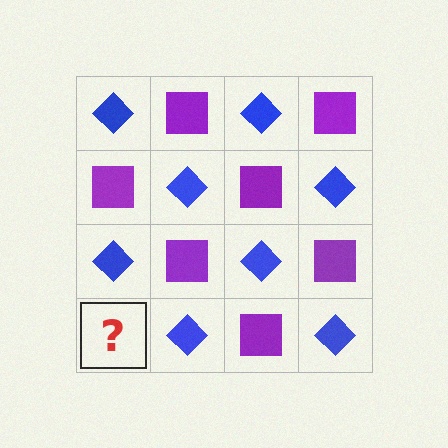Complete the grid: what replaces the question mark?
The question mark should be replaced with a purple square.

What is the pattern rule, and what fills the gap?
The rule is that it alternates blue diamond and purple square in a checkerboard pattern. The gap should be filled with a purple square.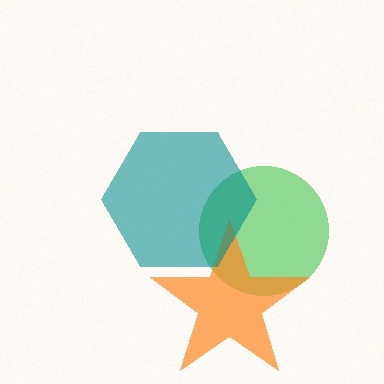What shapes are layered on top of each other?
The layered shapes are: a green circle, an orange star, a teal hexagon.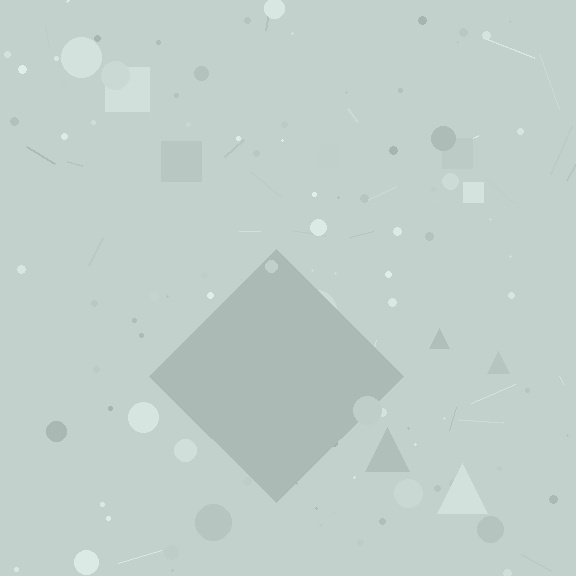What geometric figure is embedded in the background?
A diamond is embedded in the background.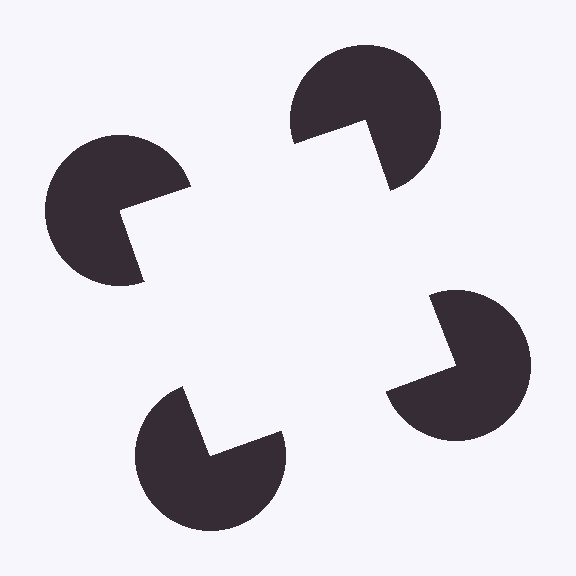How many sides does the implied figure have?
4 sides.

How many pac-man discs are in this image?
There are 4 — one at each vertex of the illusory square.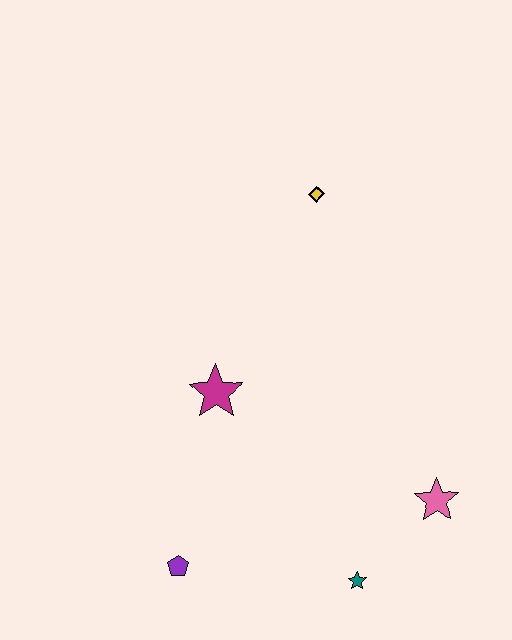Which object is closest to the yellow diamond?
The magenta star is closest to the yellow diamond.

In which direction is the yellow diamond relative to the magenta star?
The yellow diamond is above the magenta star.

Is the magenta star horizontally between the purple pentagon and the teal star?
Yes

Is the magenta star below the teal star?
No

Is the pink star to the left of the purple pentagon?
No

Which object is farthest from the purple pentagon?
The yellow diamond is farthest from the purple pentagon.